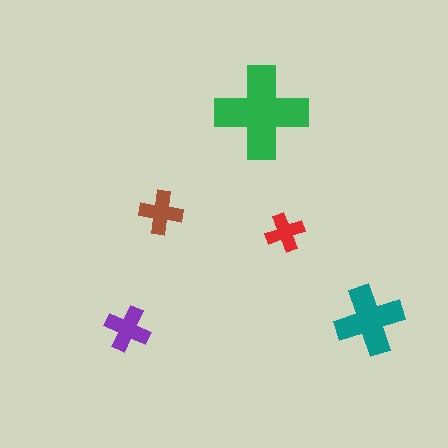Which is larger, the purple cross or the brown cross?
The purple one.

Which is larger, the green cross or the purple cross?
The green one.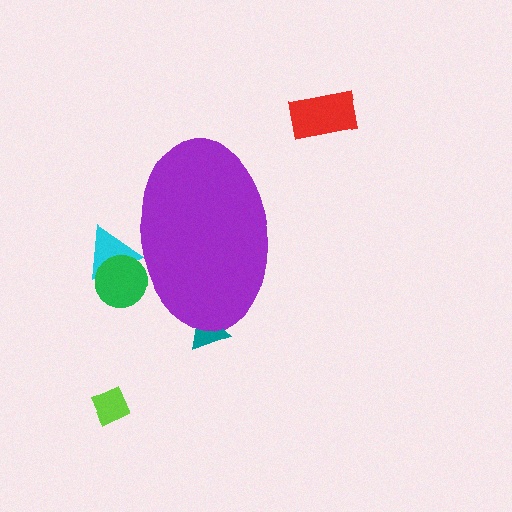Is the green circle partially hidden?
Yes, the green circle is partially hidden behind the purple ellipse.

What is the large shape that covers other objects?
A purple ellipse.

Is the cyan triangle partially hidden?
Yes, the cyan triangle is partially hidden behind the purple ellipse.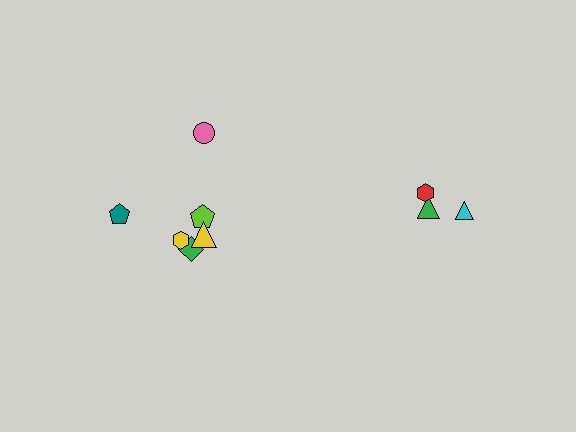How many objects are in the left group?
There are 6 objects.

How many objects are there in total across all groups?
There are 9 objects.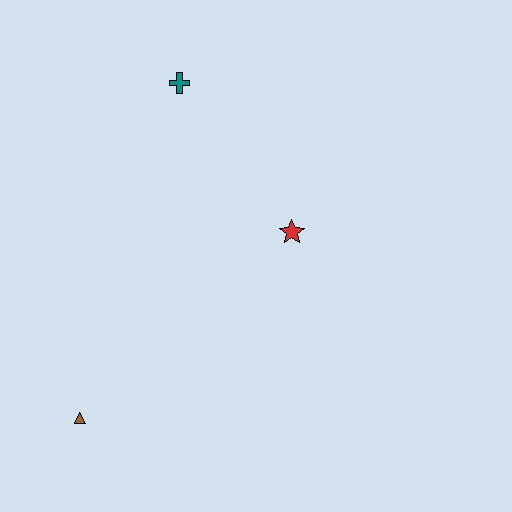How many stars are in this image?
There is 1 star.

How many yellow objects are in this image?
There are no yellow objects.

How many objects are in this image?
There are 3 objects.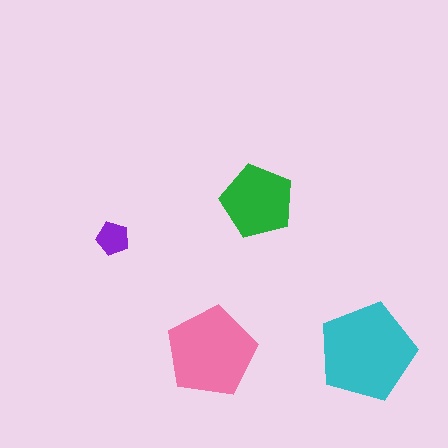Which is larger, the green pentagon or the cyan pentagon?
The cyan one.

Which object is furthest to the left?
The purple pentagon is leftmost.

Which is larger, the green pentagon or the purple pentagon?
The green one.